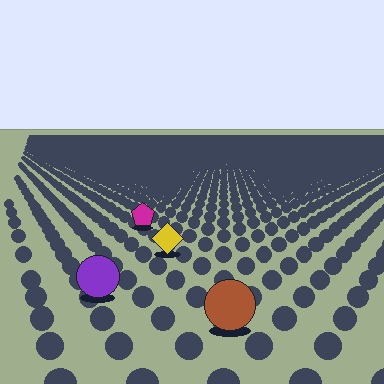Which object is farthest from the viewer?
The magenta pentagon is farthest from the viewer. It appears smaller and the ground texture around it is denser.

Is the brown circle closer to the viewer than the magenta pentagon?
Yes. The brown circle is closer — you can tell from the texture gradient: the ground texture is coarser near it.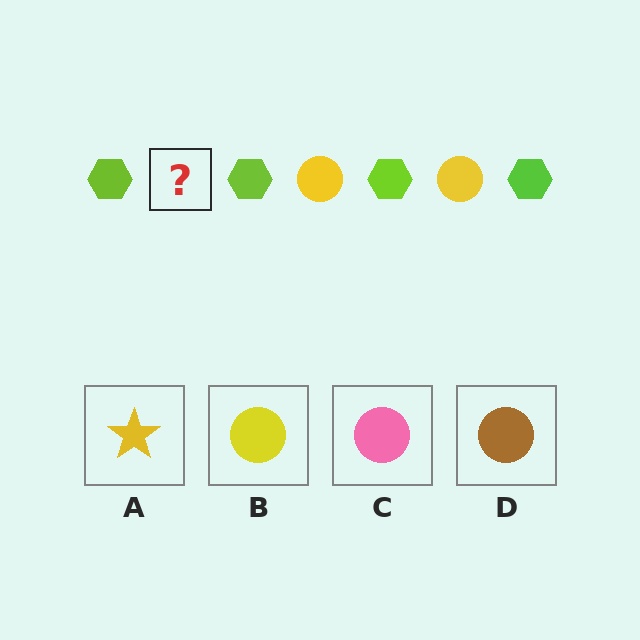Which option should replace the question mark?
Option B.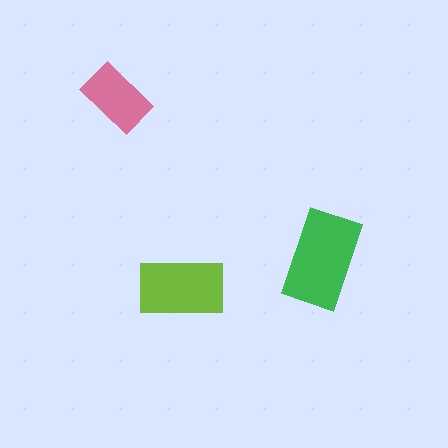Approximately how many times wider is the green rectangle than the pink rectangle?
About 1.5 times wider.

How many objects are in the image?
There are 3 objects in the image.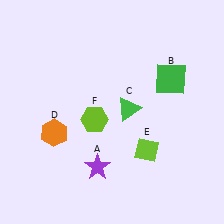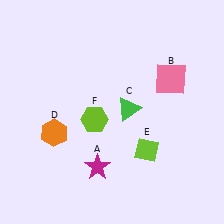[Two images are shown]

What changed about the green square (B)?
In Image 1, B is green. In Image 2, it changed to pink.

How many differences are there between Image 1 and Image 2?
There are 2 differences between the two images.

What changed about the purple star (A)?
In Image 1, A is purple. In Image 2, it changed to magenta.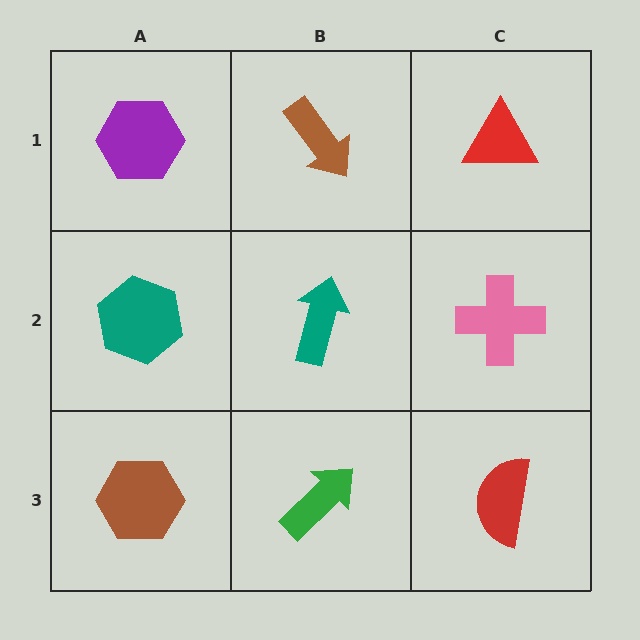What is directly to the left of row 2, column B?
A teal hexagon.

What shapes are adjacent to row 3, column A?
A teal hexagon (row 2, column A), a green arrow (row 3, column B).